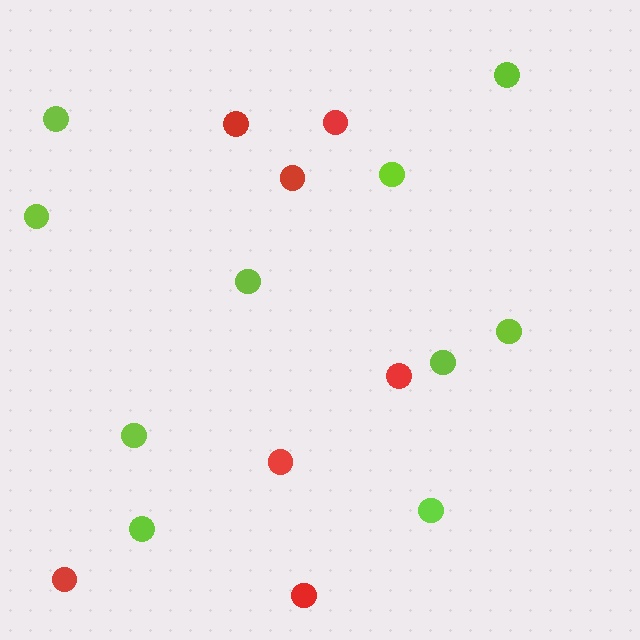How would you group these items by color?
There are 2 groups: one group of red circles (7) and one group of lime circles (10).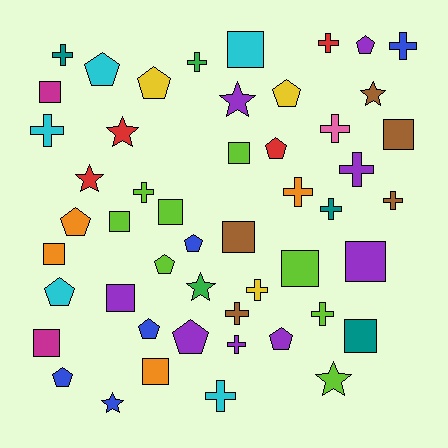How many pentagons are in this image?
There are 13 pentagons.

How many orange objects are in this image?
There are 4 orange objects.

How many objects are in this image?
There are 50 objects.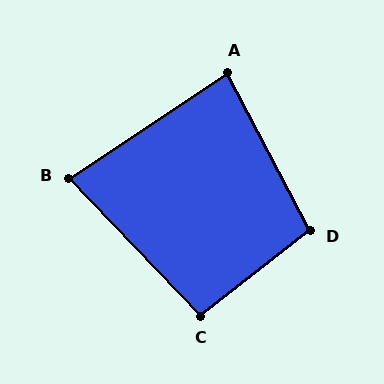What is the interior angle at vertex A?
Approximately 84 degrees (acute).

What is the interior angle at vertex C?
Approximately 96 degrees (obtuse).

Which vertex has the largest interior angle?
D, at approximately 100 degrees.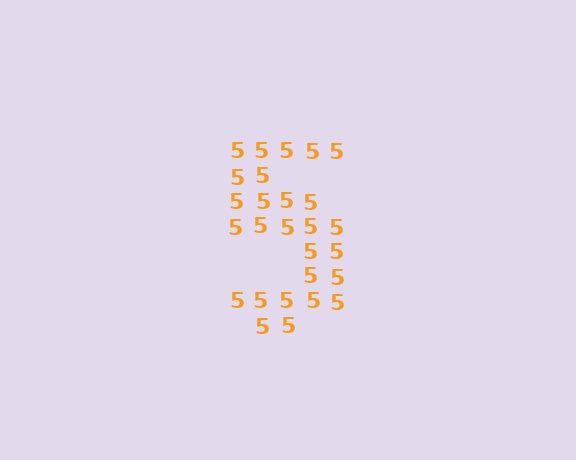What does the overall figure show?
The overall figure shows the digit 5.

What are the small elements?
The small elements are digit 5's.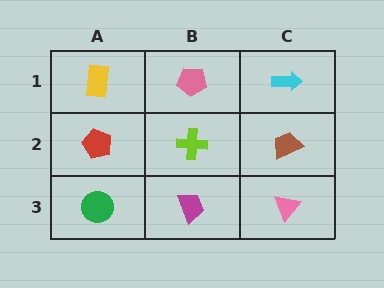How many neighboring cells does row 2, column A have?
3.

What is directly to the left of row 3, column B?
A green circle.